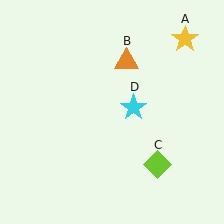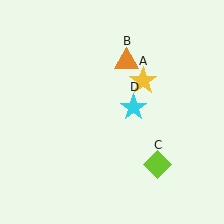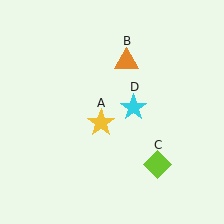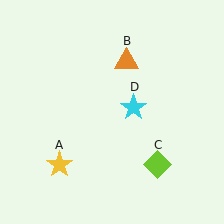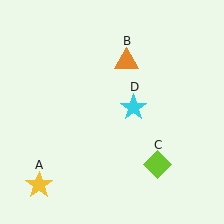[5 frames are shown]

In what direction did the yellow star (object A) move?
The yellow star (object A) moved down and to the left.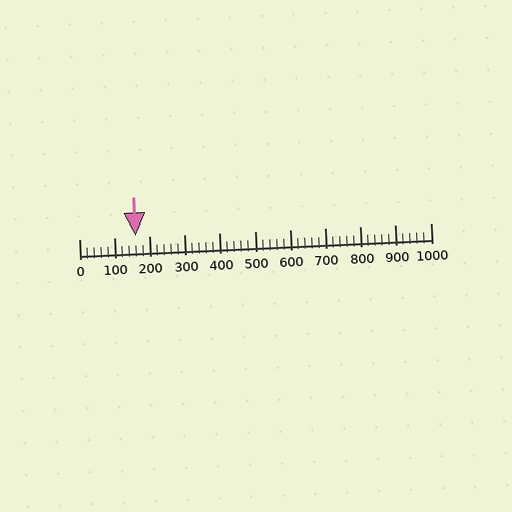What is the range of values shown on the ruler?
The ruler shows values from 0 to 1000.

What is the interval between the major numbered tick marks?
The major tick marks are spaced 100 units apart.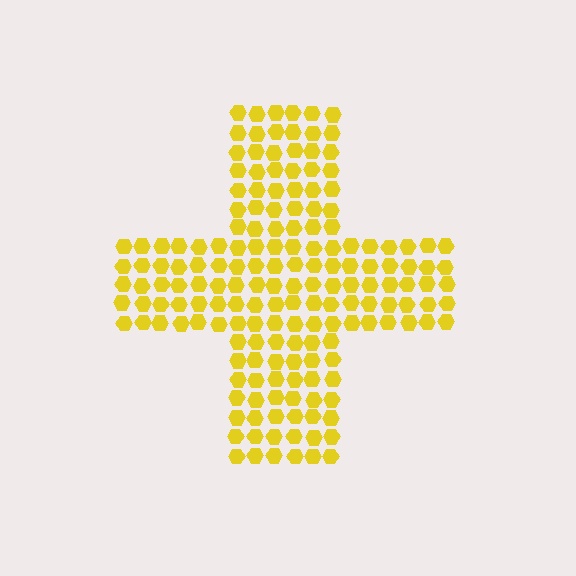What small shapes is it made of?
It is made of small hexagons.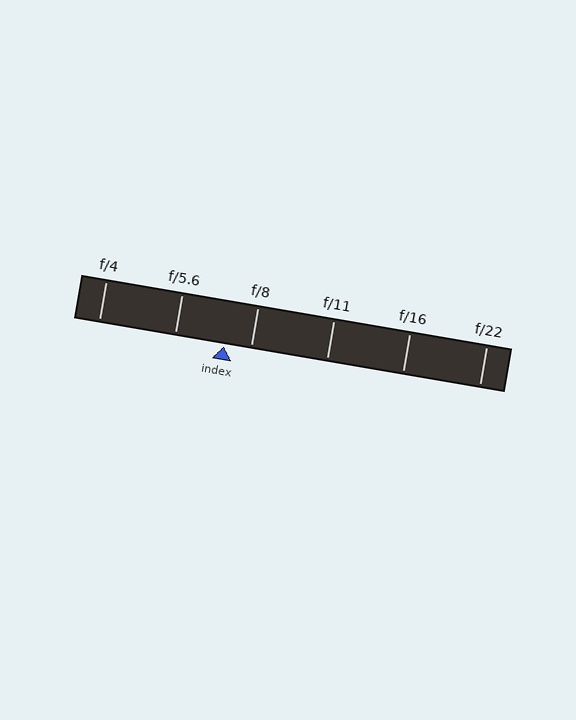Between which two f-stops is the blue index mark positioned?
The index mark is between f/5.6 and f/8.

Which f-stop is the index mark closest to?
The index mark is closest to f/8.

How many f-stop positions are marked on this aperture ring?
There are 6 f-stop positions marked.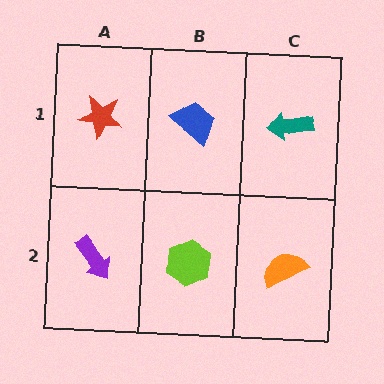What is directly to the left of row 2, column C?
A lime hexagon.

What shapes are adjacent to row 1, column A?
A purple arrow (row 2, column A), a blue trapezoid (row 1, column B).